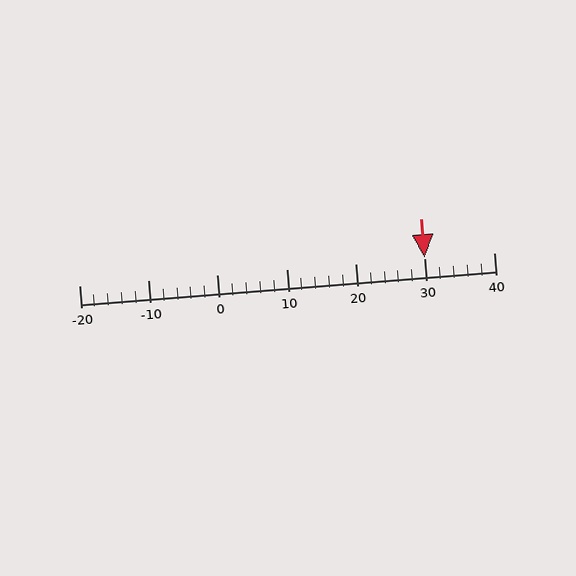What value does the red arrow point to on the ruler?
The red arrow points to approximately 30.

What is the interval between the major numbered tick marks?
The major tick marks are spaced 10 units apart.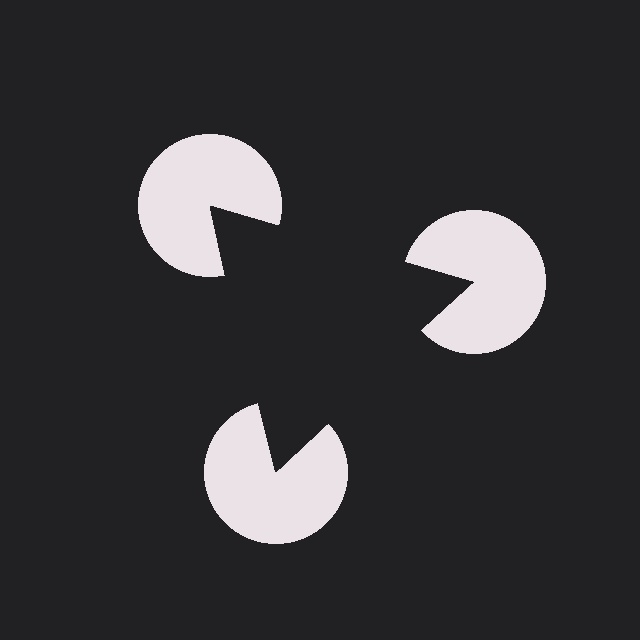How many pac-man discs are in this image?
There are 3 — one at each vertex of the illusory triangle.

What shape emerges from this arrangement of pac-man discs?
An illusory triangle — its edges are inferred from the aligned wedge cuts in the pac-man discs, not physically drawn.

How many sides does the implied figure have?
3 sides.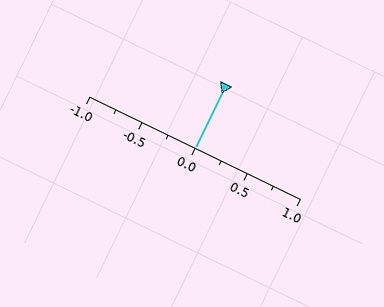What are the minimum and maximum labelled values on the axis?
The axis runs from -1.0 to 1.0.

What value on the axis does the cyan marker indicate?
The marker indicates approximately 0.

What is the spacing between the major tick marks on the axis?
The major ticks are spaced 0.5 apart.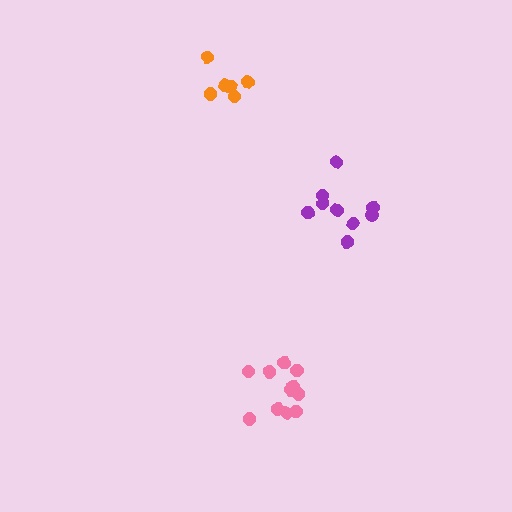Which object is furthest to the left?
The orange cluster is leftmost.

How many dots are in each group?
Group 1: 9 dots, Group 2: 11 dots, Group 3: 6 dots (26 total).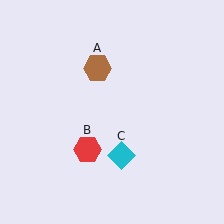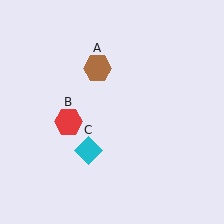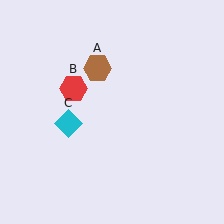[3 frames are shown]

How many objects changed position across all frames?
2 objects changed position: red hexagon (object B), cyan diamond (object C).